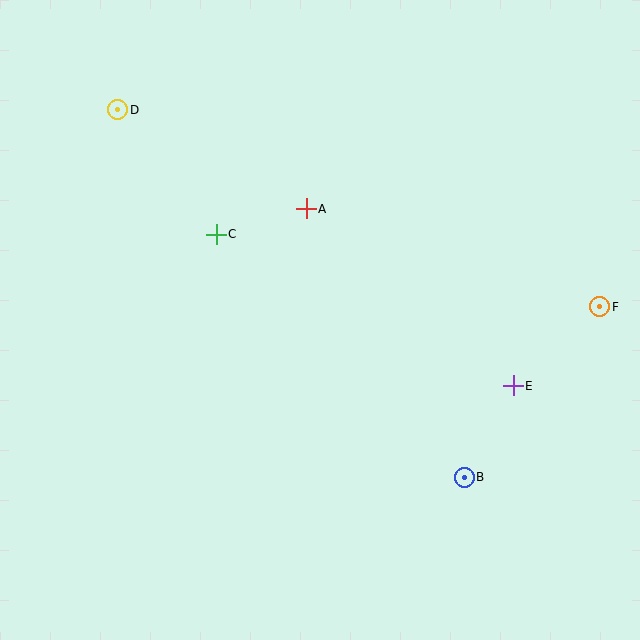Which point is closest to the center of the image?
Point A at (306, 209) is closest to the center.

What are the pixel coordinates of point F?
Point F is at (600, 307).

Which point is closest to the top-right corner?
Point F is closest to the top-right corner.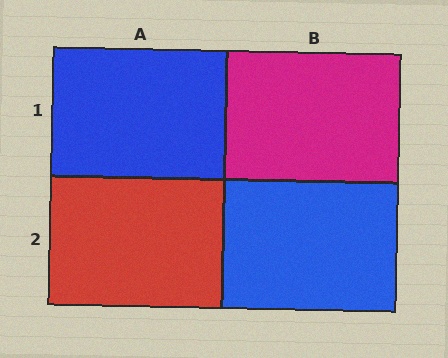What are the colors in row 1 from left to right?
Blue, magenta.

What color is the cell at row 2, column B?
Blue.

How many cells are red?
1 cell is red.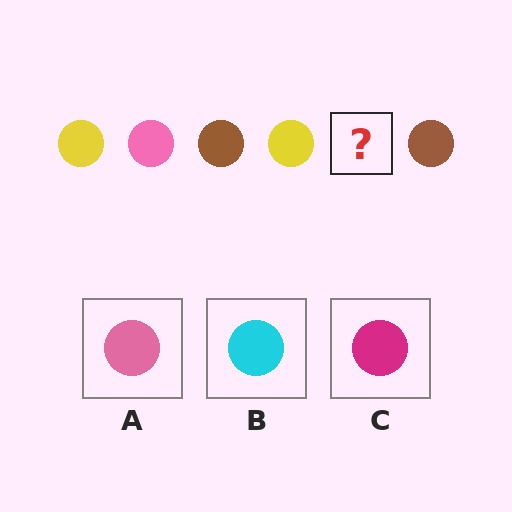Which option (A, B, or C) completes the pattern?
A.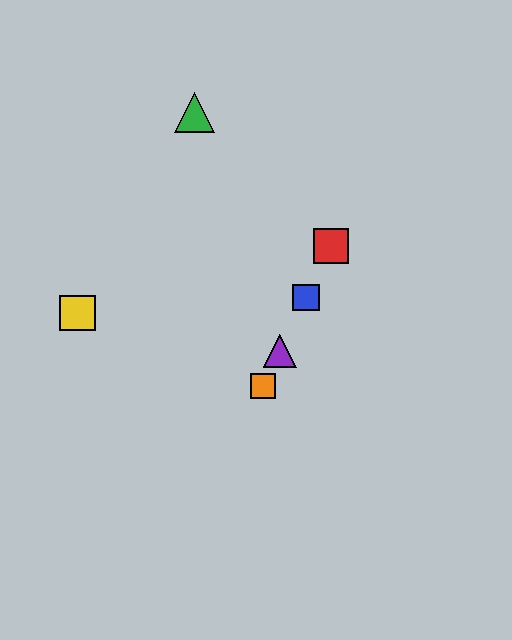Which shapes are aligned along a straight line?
The red square, the blue square, the purple triangle, the orange square are aligned along a straight line.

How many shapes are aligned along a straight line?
4 shapes (the red square, the blue square, the purple triangle, the orange square) are aligned along a straight line.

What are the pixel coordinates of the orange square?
The orange square is at (263, 386).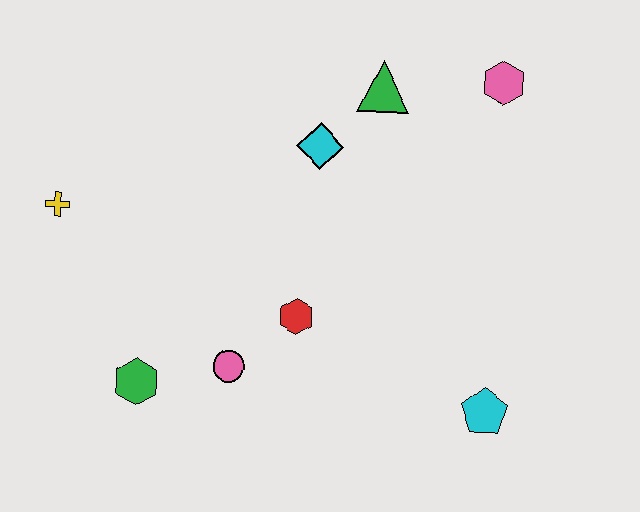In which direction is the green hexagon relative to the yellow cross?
The green hexagon is below the yellow cross.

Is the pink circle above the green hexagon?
Yes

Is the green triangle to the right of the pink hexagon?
No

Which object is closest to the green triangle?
The cyan diamond is closest to the green triangle.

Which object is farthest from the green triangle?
The green hexagon is farthest from the green triangle.